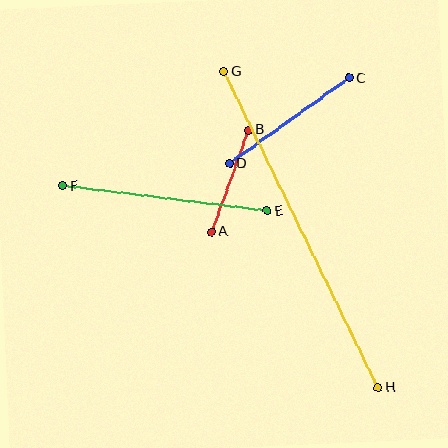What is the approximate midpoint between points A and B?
The midpoint is at approximately (230, 181) pixels.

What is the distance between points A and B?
The distance is approximately 108 pixels.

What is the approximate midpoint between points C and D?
The midpoint is at approximately (289, 121) pixels.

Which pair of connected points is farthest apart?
Points G and H are farthest apart.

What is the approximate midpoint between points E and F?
The midpoint is at approximately (165, 198) pixels.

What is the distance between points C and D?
The distance is approximately 147 pixels.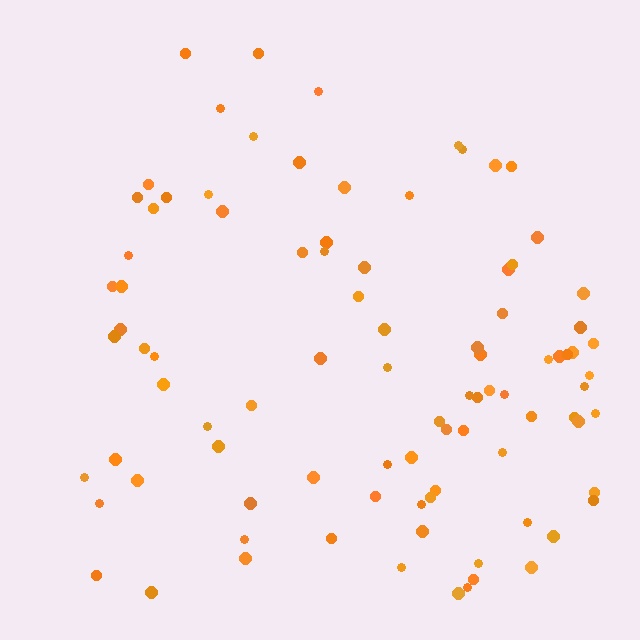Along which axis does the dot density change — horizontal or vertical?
Horizontal.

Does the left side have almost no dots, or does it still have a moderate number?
Still a moderate number, just noticeably fewer than the right.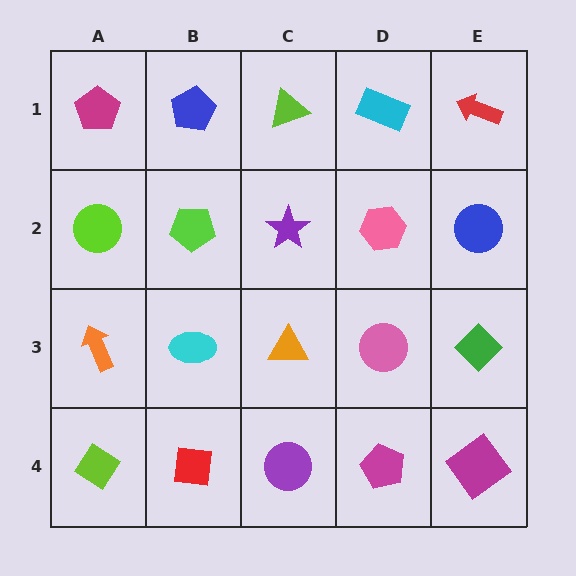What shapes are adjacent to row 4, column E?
A green diamond (row 3, column E), a magenta pentagon (row 4, column D).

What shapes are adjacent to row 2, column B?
A blue pentagon (row 1, column B), a cyan ellipse (row 3, column B), a lime circle (row 2, column A), a purple star (row 2, column C).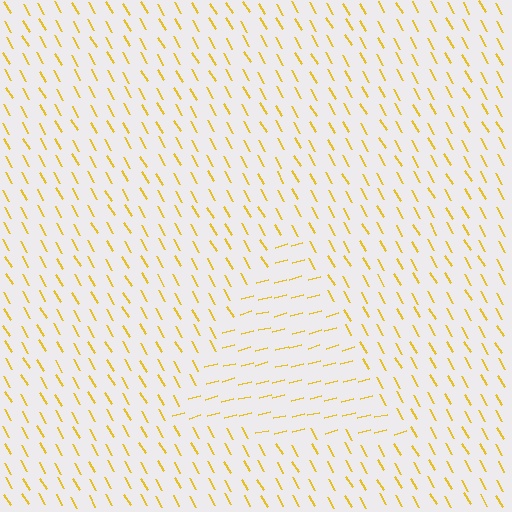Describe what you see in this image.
The image is filled with small yellow line segments. A triangle region in the image has lines oriented differently from the surrounding lines, creating a visible texture boundary.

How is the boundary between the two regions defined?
The boundary is defined purely by a change in line orientation (approximately 75 degrees difference). All lines are the same color and thickness.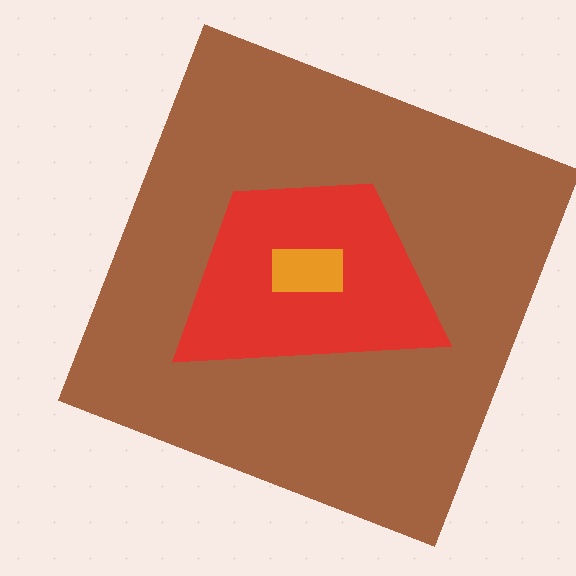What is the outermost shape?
The brown square.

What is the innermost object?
The orange rectangle.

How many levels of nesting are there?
3.